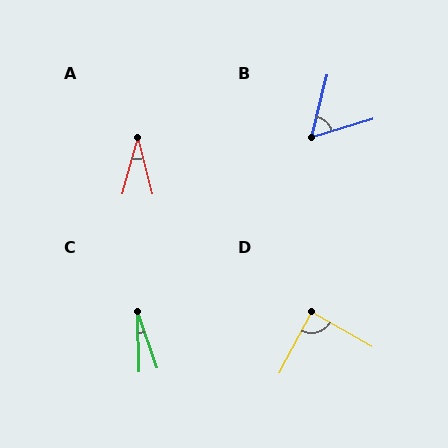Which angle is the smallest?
C, at approximately 18 degrees.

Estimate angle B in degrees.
Approximately 59 degrees.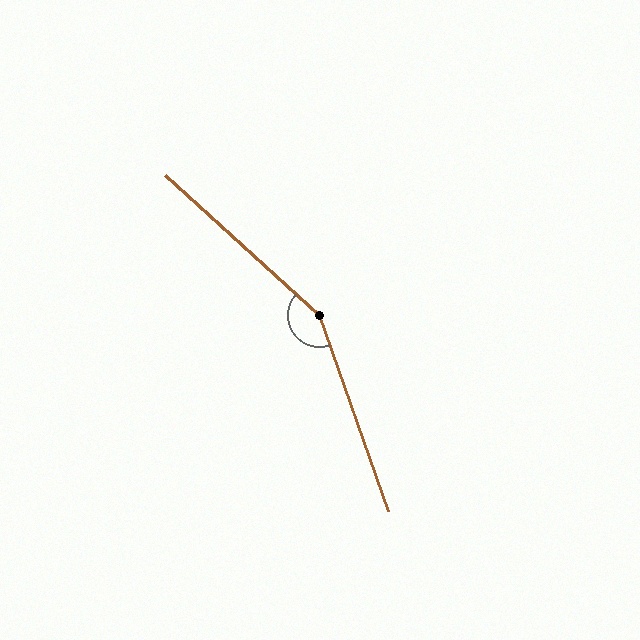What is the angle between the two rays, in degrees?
Approximately 151 degrees.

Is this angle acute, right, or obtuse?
It is obtuse.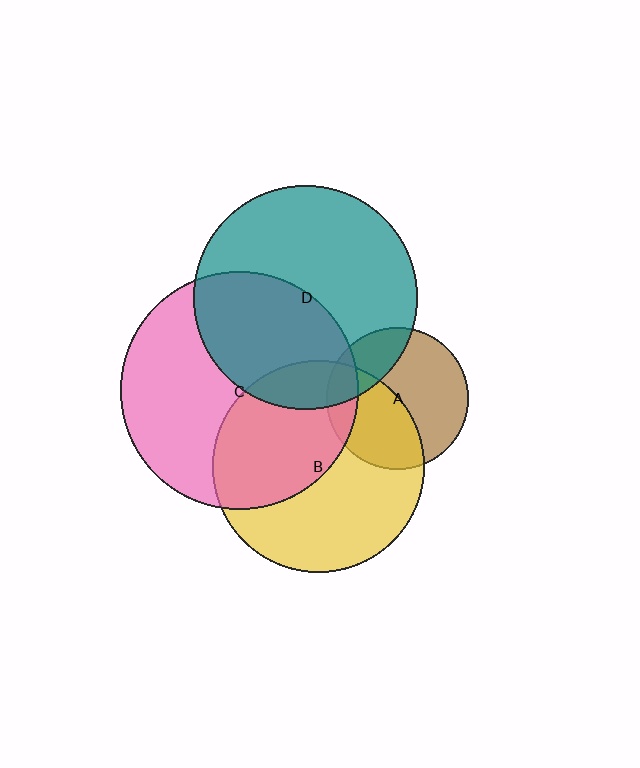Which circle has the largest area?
Circle C (pink).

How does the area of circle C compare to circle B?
Approximately 1.3 times.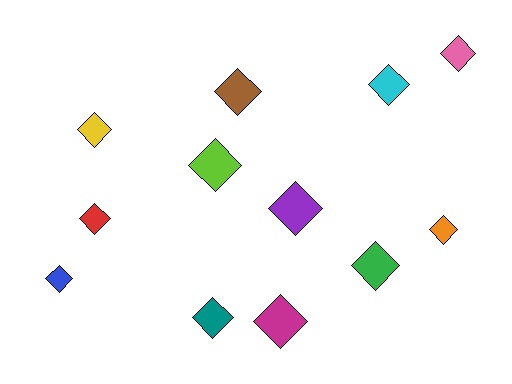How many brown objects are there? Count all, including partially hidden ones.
There is 1 brown object.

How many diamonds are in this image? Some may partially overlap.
There are 12 diamonds.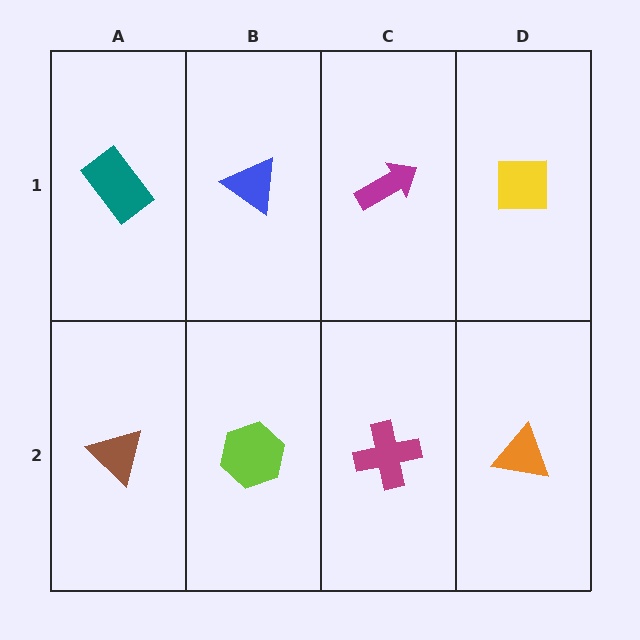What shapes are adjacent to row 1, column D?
An orange triangle (row 2, column D), a magenta arrow (row 1, column C).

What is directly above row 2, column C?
A magenta arrow.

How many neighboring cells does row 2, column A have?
2.